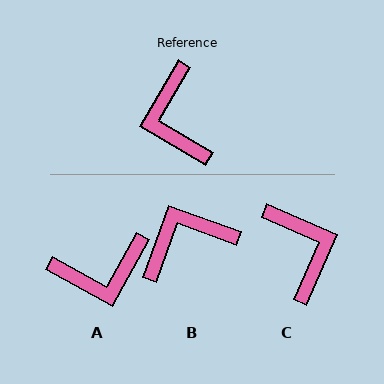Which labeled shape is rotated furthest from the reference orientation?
C, about 173 degrees away.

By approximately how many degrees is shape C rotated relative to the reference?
Approximately 173 degrees clockwise.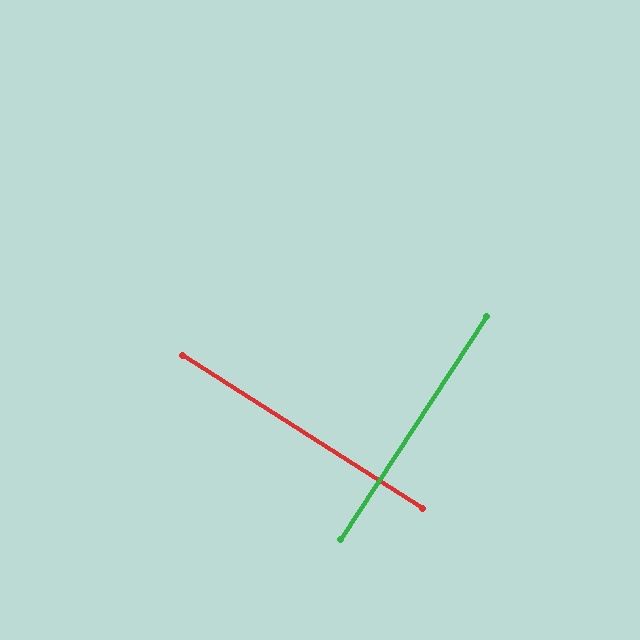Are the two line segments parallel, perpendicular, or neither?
Perpendicular — they meet at approximately 89°.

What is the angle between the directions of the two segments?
Approximately 89 degrees.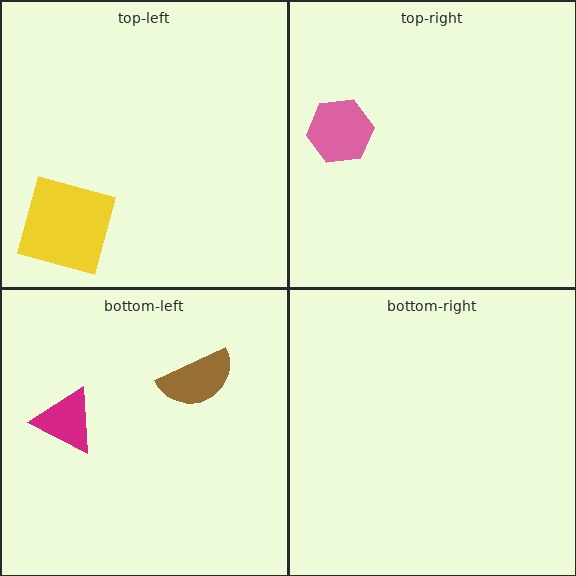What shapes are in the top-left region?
The yellow square.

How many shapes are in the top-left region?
1.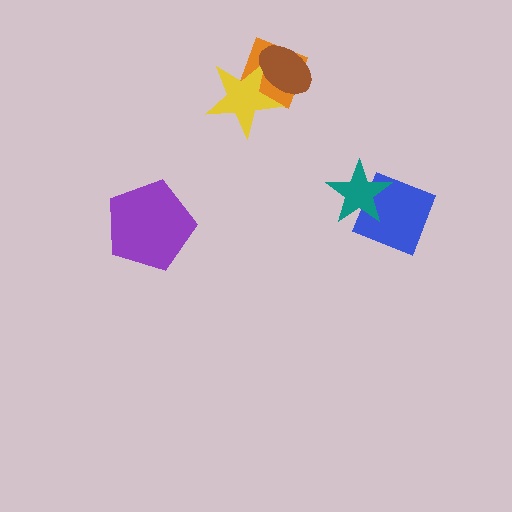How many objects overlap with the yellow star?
2 objects overlap with the yellow star.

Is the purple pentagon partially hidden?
No, no other shape covers it.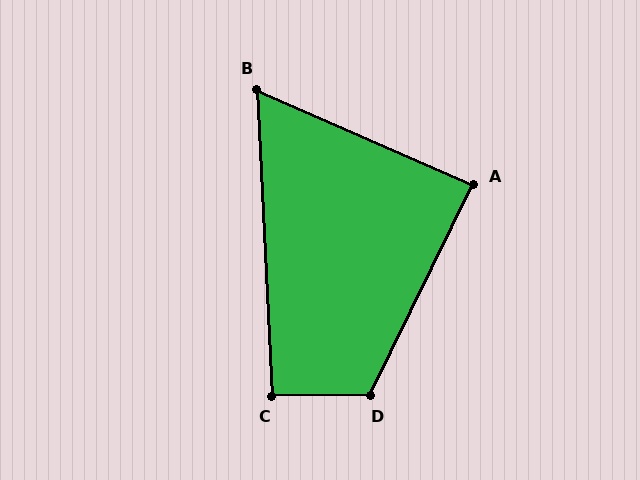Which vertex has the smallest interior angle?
B, at approximately 64 degrees.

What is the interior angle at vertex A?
Approximately 87 degrees (approximately right).